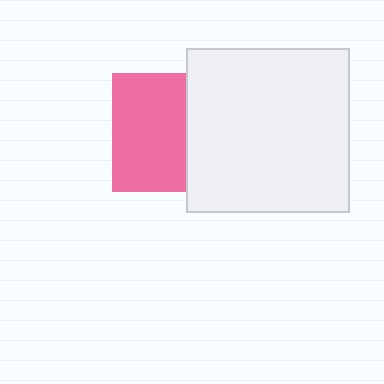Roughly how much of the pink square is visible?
About half of it is visible (roughly 62%).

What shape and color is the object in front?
The object in front is a white square.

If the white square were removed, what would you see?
You would see the complete pink square.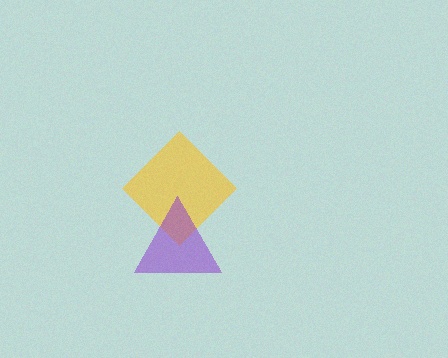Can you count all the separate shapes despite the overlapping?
Yes, there are 2 separate shapes.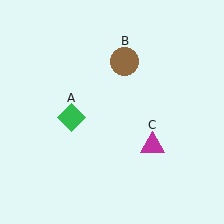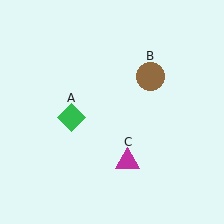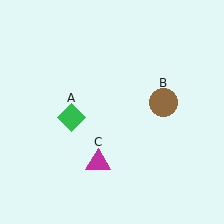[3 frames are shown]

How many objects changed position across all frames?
2 objects changed position: brown circle (object B), magenta triangle (object C).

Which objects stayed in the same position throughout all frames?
Green diamond (object A) remained stationary.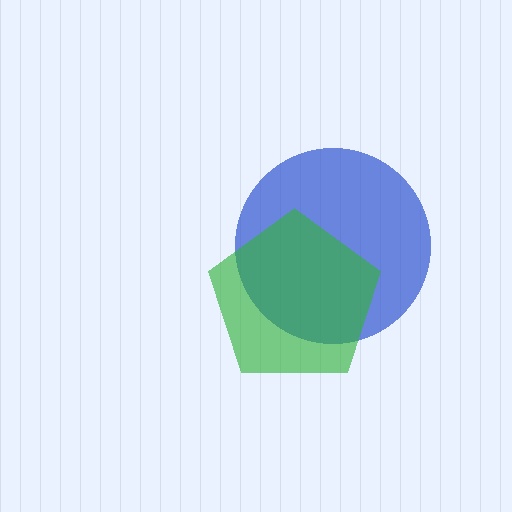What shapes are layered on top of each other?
The layered shapes are: a blue circle, a green pentagon.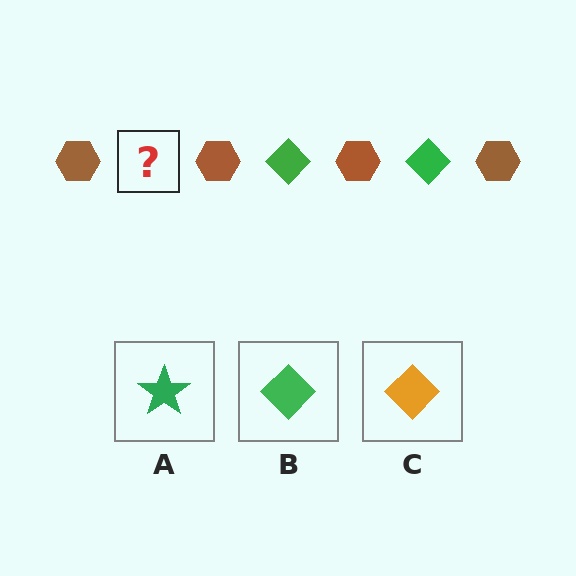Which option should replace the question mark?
Option B.